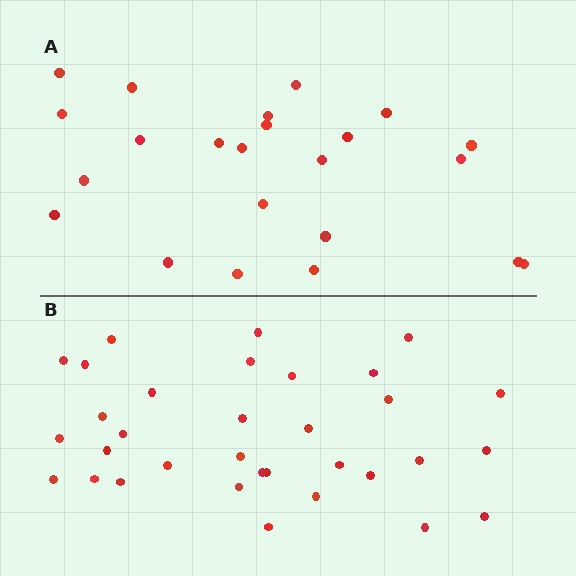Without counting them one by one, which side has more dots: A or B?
Region B (the bottom region) has more dots.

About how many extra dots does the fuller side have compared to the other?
Region B has roughly 10 or so more dots than region A.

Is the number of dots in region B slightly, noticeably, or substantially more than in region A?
Region B has noticeably more, but not dramatically so. The ratio is roughly 1.4 to 1.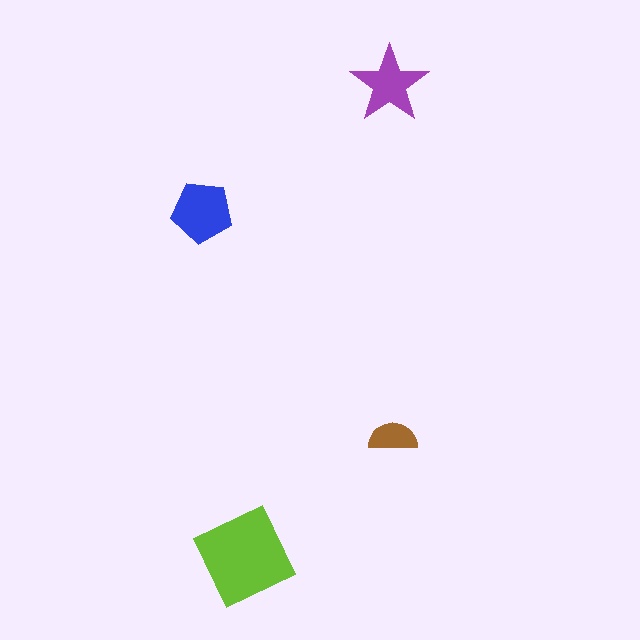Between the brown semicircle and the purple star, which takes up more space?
The purple star.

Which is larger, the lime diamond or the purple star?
The lime diamond.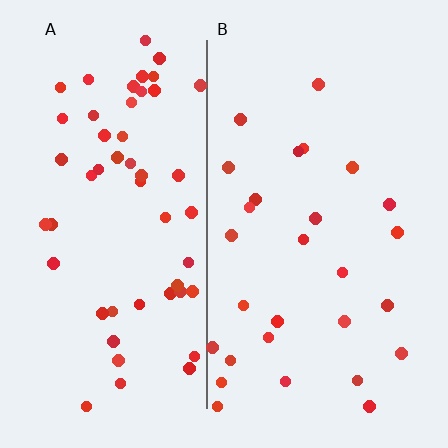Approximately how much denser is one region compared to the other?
Approximately 1.9× — region A over region B.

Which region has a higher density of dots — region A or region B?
A (the left).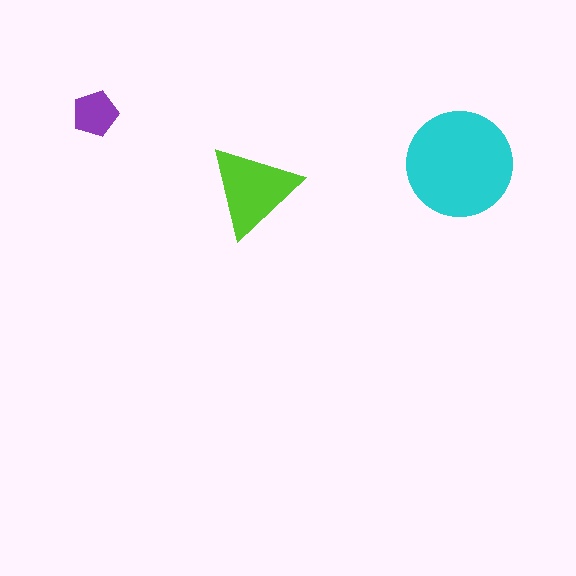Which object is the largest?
The cyan circle.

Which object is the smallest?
The purple pentagon.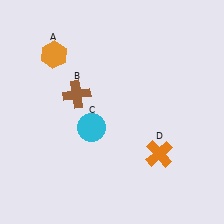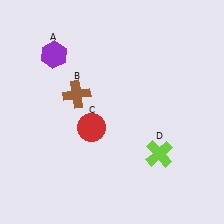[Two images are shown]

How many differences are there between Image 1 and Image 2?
There are 3 differences between the two images.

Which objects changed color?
A changed from orange to purple. C changed from cyan to red. D changed from orange to lime.